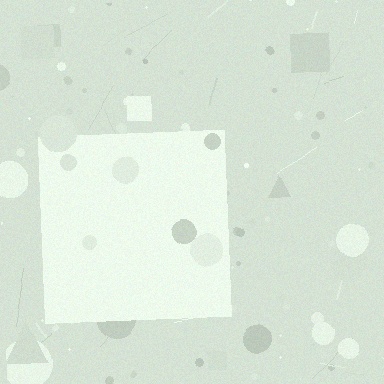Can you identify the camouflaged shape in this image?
The camouflaged shape is a square.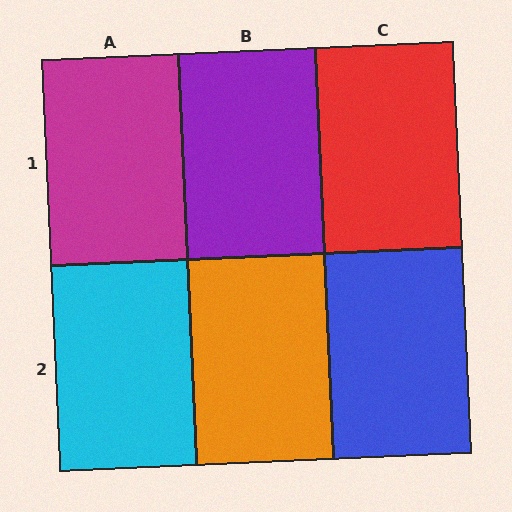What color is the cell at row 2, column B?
Orange.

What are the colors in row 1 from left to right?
Magenta, purple, red.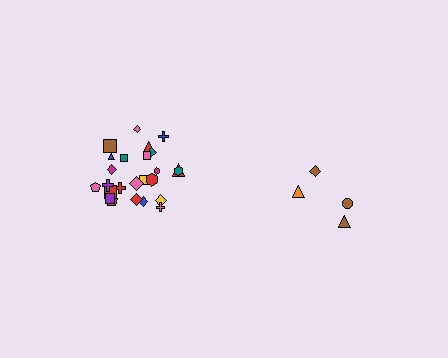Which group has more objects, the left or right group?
The left group.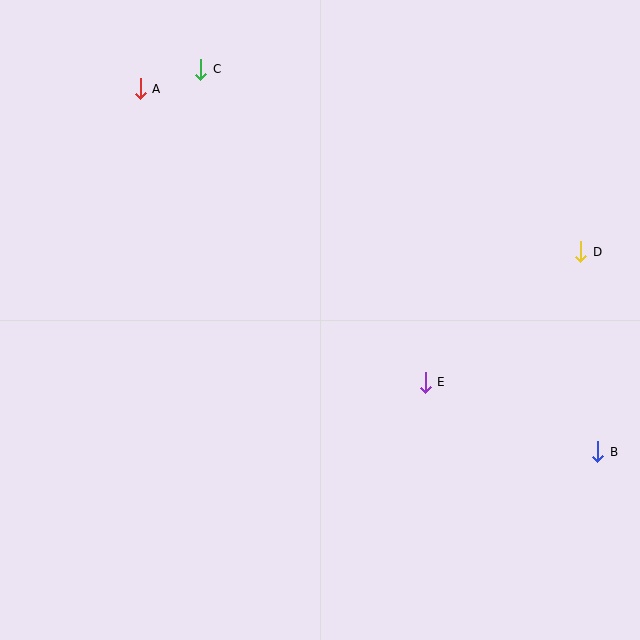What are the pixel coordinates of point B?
Point B is at (598, 452).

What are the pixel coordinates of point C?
Point C is at (201, 69).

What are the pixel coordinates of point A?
Point A is at (140, 89).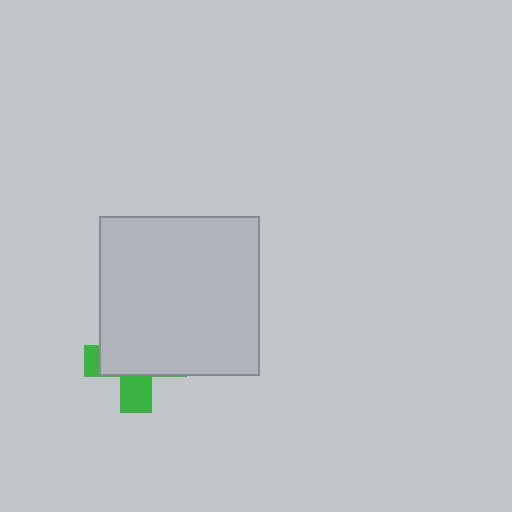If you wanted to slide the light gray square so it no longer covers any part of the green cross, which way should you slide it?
Slide it up — that is the most direct way to separate the two shapes.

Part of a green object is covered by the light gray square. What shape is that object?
It is a cross.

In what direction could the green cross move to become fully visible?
The green cross could move down. That would shift it out from behind the light gray square entirely.